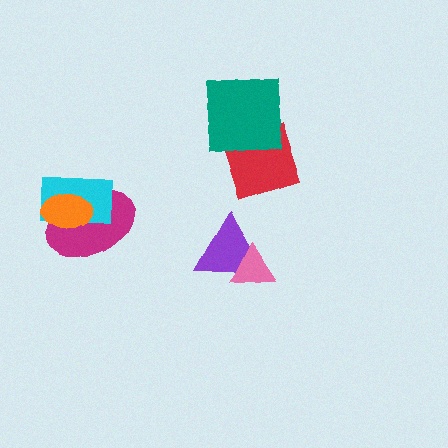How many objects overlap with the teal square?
1 object overlaps with the teal square.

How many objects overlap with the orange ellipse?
2 objects overlap with the orange ellipse.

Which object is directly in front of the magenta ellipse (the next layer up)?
The cyan rectangle is directly in front of the magenta ellipse.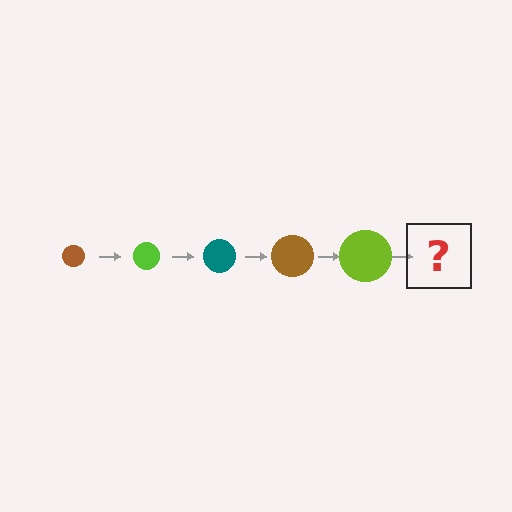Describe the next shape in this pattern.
It should be a teal circle, larger than the previous one.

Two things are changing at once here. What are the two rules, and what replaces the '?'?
The two rules are that the circle grows larger each step and the color cycles through brown, lime, and teal. The '?' should be a teal circle, larger than the previous one.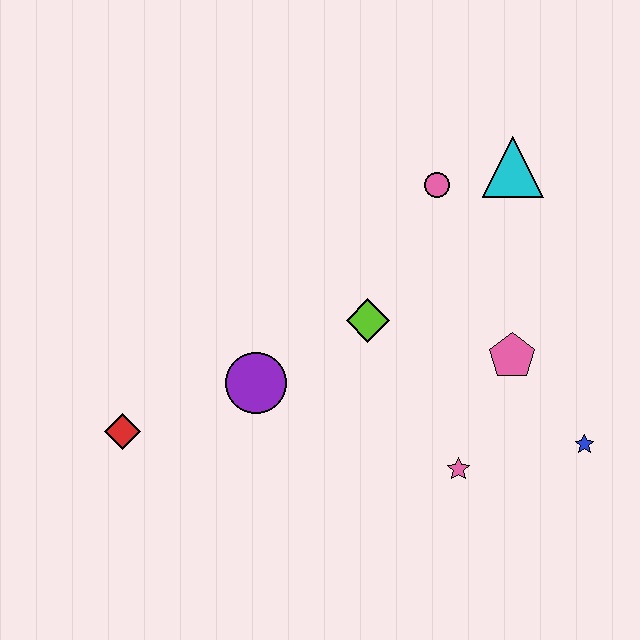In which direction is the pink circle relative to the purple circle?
The pink circle is above the purple circle.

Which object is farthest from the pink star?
The red diamond is farthest from the pink star.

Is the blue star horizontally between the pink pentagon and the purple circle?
No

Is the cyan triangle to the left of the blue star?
Yes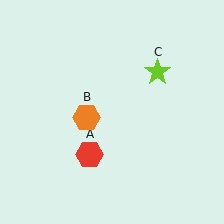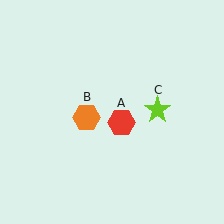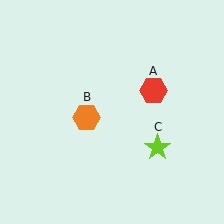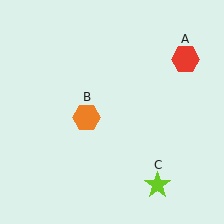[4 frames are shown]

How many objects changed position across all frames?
2 objects changed position: red hexagon (object A), lime star (object C).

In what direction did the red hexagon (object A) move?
The red hexagon (object A) moved up and to the right.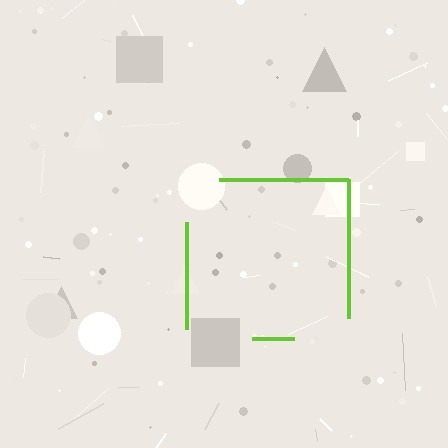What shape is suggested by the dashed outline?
The dashed outline suggests a square.